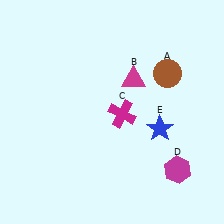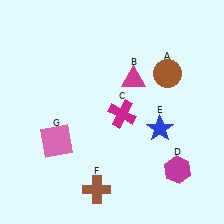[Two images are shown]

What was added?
A brown cross (F), a pink square (G) were added in Image 2.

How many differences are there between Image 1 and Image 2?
There are 2 differences between the two images.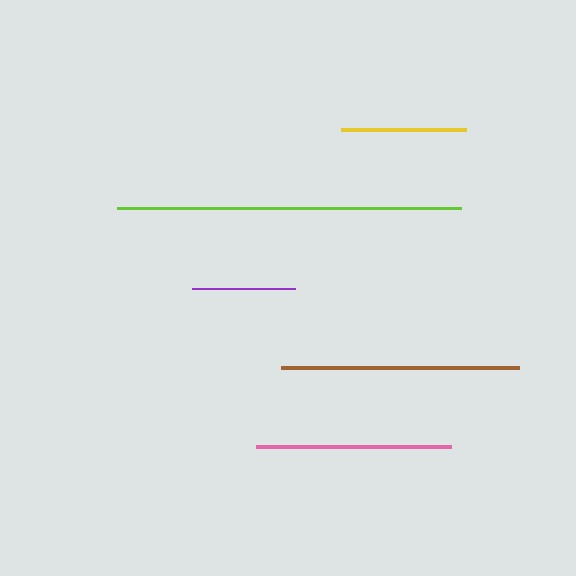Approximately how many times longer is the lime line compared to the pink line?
The lime line is approximately 1.8 times the length of the pink line.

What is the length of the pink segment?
The pink segment is approximately 194 pixels long.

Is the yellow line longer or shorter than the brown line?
The brown line is longer than the yellow line.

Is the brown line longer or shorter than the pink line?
The brown line is longer than the pink line.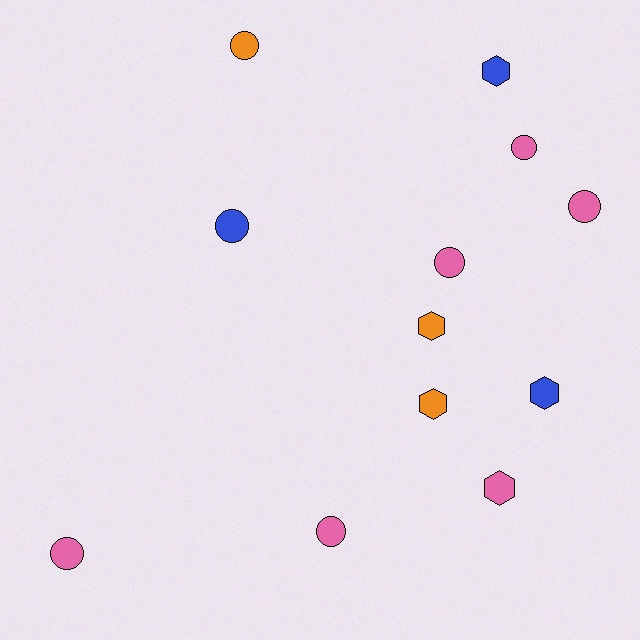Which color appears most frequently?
Pink, with 6 objects.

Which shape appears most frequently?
Circle, with 7 objects.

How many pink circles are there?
There are 5 pink circles.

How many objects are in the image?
There are 12 objects.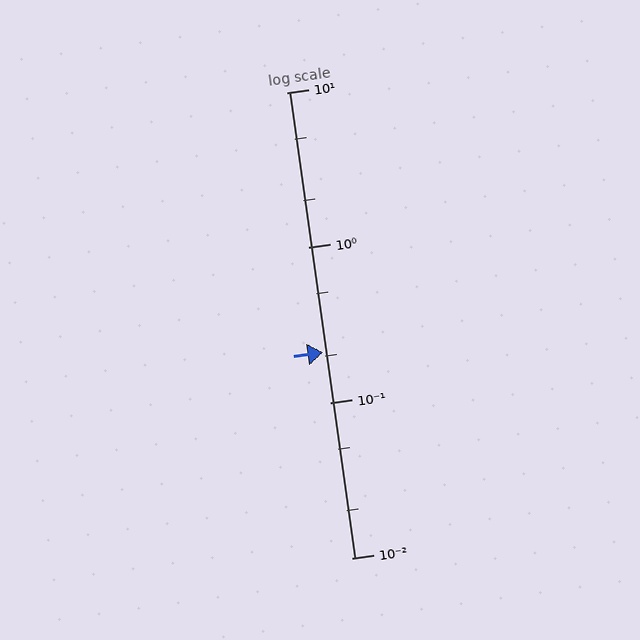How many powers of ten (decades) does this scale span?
The scale spans 3 decades, from 0.01 to 10.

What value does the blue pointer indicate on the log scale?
The pointer indicates approximately 0.21.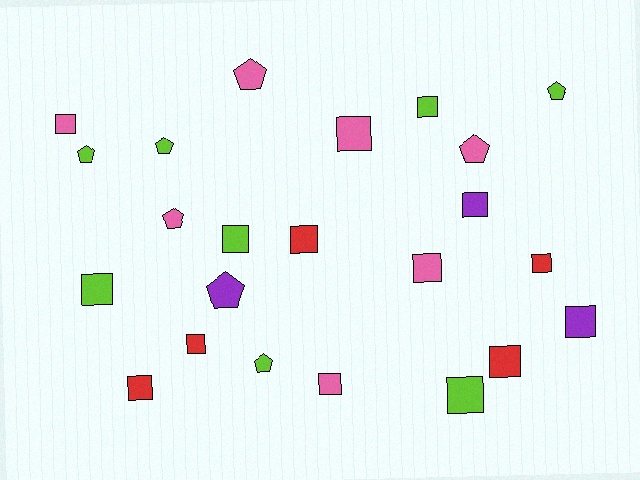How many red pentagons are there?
There are no red pentagons.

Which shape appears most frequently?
Square, with 15 objects.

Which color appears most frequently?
Lime, with 8 objects.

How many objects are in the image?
There are 23 objects.